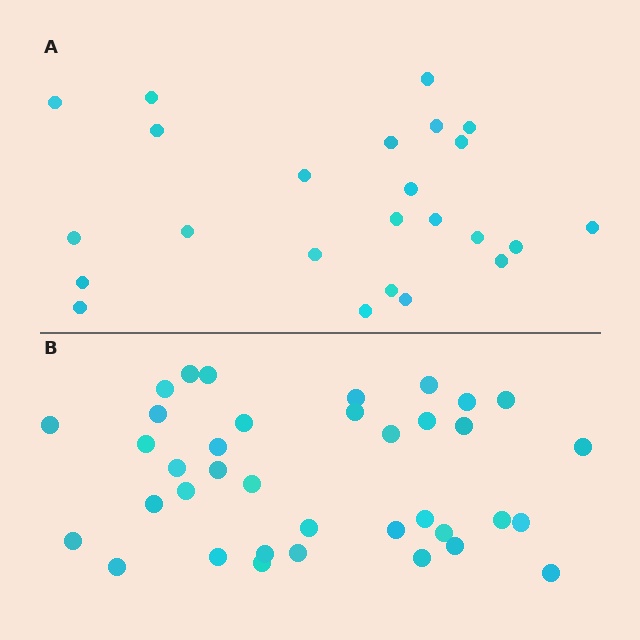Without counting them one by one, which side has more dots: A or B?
Region B (the bottom region) has more dots.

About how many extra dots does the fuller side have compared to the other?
Region B has approximately 15 more dots than region A.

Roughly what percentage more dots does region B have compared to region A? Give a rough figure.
About 55% more.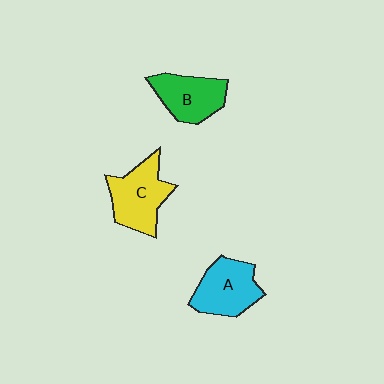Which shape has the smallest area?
Shape B (green).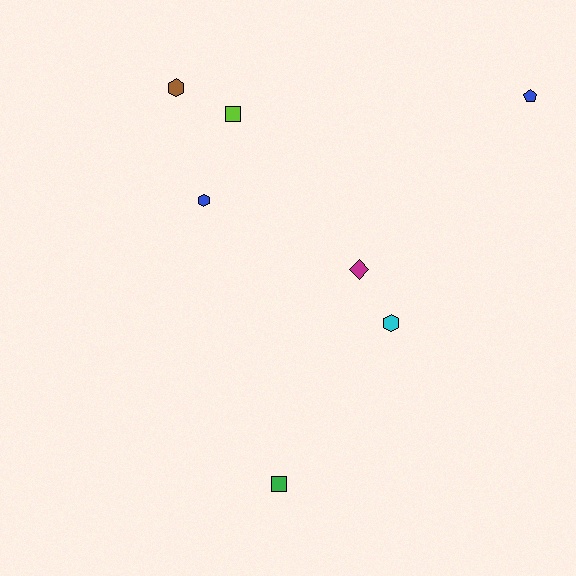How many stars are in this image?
There are no stars.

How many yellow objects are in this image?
There are no yellow objects.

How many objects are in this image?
There are 7 objects.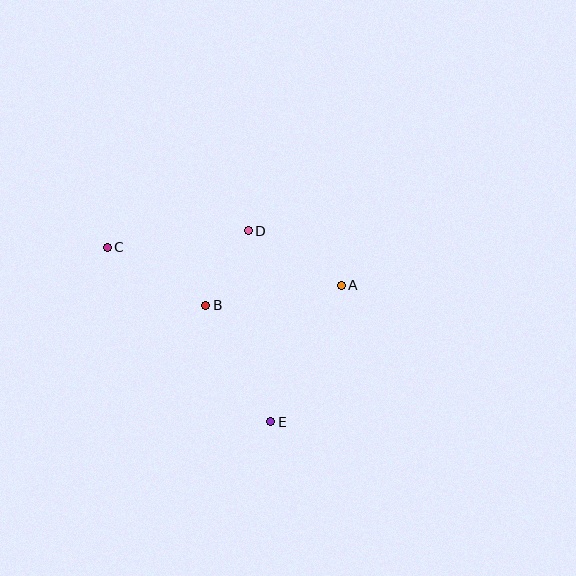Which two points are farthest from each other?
Points C and E are farthest from each other.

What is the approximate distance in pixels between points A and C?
The distance between A and C is approximately 237 pixels.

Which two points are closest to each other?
Points B and D are closest to each other.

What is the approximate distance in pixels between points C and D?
The distance between C and D is approximately 142 pixels.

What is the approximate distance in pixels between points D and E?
The distance between D and E is approximately 192 pixels.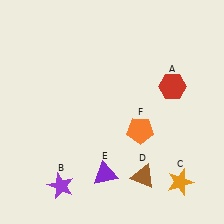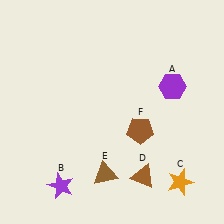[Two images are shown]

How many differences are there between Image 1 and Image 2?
There are 3 differences between the two images.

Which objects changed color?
A changed from red to purple. E changed from purple to brown. F changed from orange to brown.